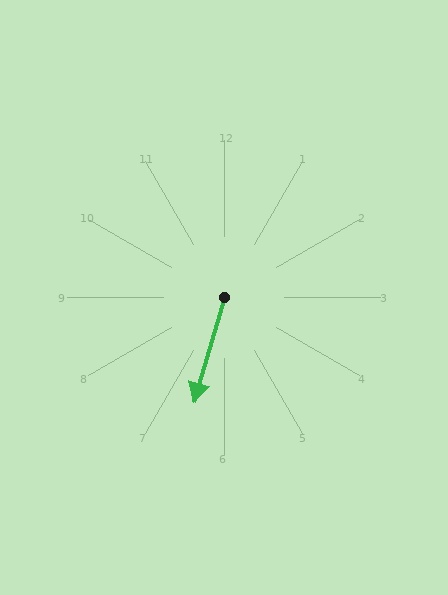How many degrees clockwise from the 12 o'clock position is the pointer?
Approximately 196 degrees.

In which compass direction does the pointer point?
South.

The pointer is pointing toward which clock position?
Roughly 7 o'clock.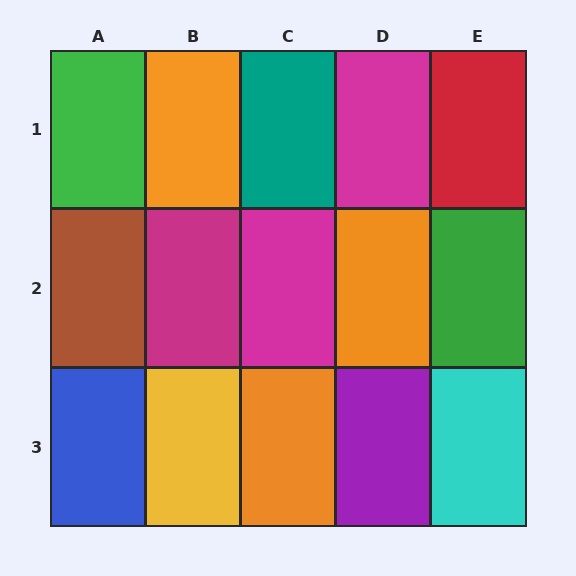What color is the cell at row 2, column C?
Magenta.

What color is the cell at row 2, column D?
Orange.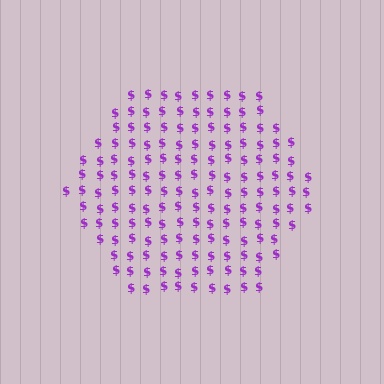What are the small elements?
The small elements are dollar signs.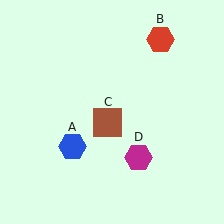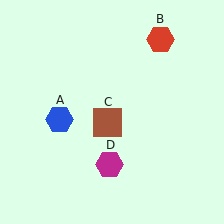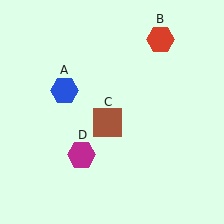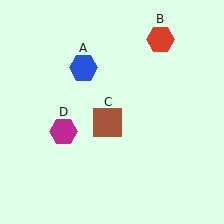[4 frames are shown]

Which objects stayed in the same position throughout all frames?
Red hexagon (object B) and brown square (object C) remained stationary.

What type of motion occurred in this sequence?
The blue hexagon (object A), magenta hexagon (object D) rotated clockwise around the center of the scene.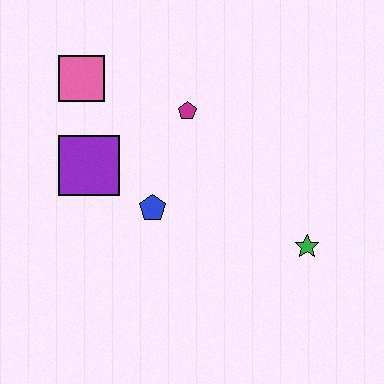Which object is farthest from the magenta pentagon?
The green star is farthest from the magenta pentagon.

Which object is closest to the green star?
The blue pentagon is closest to the green star.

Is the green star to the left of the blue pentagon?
No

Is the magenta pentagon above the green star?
Yes